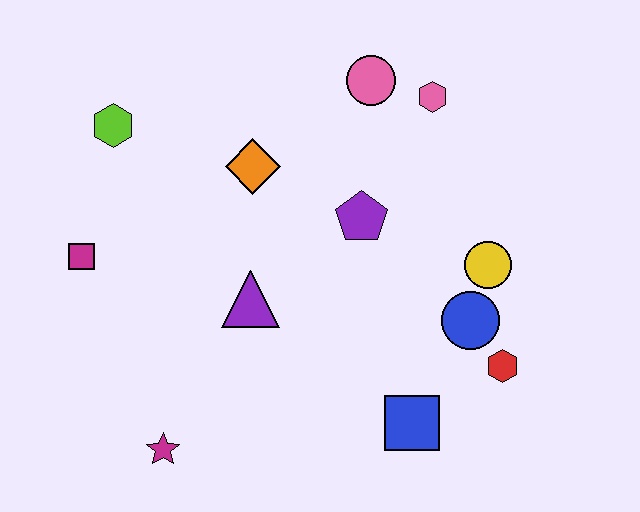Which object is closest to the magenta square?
The lime hexagon is closest to the magenta square.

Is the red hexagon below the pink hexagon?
Yes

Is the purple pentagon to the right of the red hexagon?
No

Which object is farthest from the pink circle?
The magenta star is farthest from the pink circle.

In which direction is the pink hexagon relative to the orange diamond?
The pink hexagon is to the right of the orange diamond.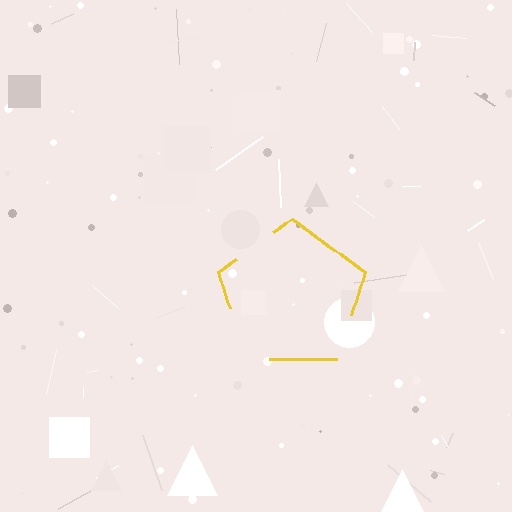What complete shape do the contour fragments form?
The contour fragments form a pentagon.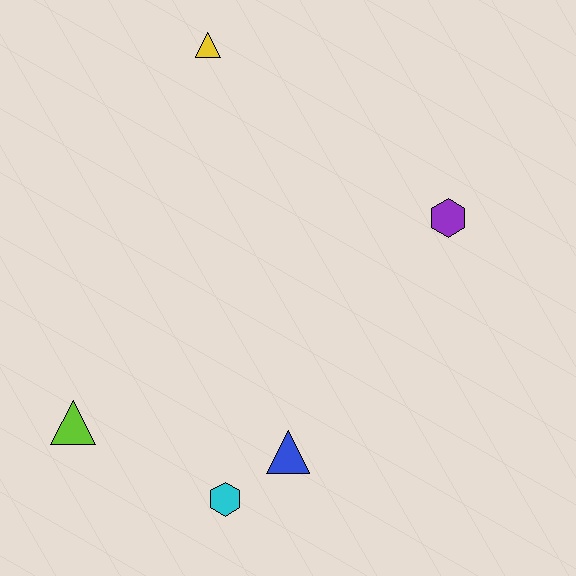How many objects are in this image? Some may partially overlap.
There are 5 objects.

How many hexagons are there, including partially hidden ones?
There are 2 hexagons.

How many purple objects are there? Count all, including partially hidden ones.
There is 1 purple object.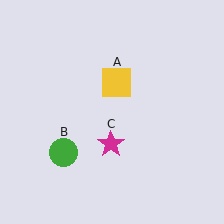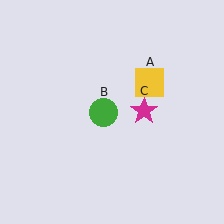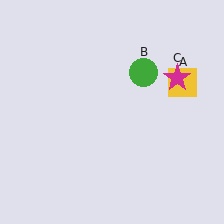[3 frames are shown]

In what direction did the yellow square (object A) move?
The yellow square (object A) moved right.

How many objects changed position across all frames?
3 objects changed position: yellow square (object A), green circle (object B), magenta star (object C).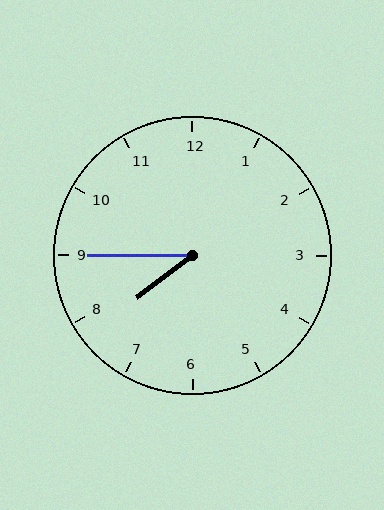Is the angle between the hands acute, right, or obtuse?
It is acute.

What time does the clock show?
7:45.